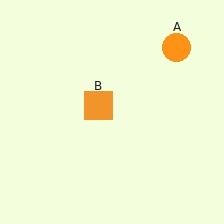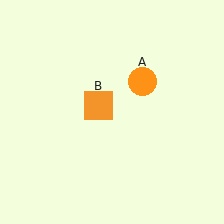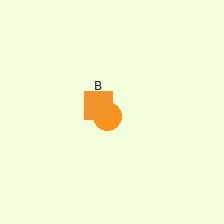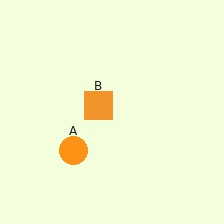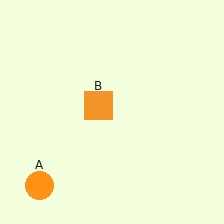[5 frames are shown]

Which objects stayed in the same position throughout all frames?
Orange square (object B) remained stationary.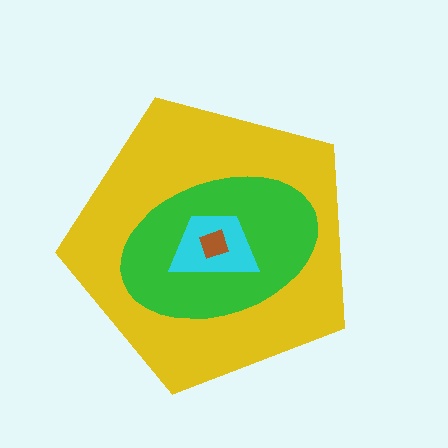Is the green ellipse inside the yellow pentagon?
Yes.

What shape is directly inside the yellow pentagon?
The green ellipse.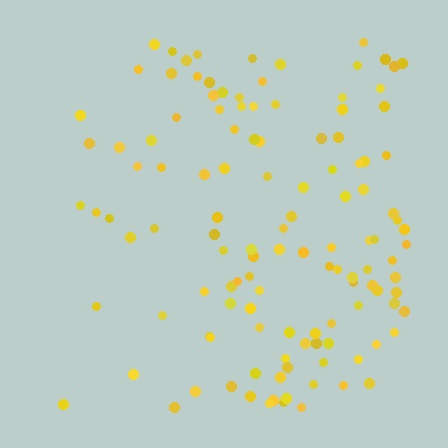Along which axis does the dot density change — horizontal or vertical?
Horizontal.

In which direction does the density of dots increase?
From left to right, with the right side densest.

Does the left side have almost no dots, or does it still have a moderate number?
Still a moderate number, just noticeably fewer than the right.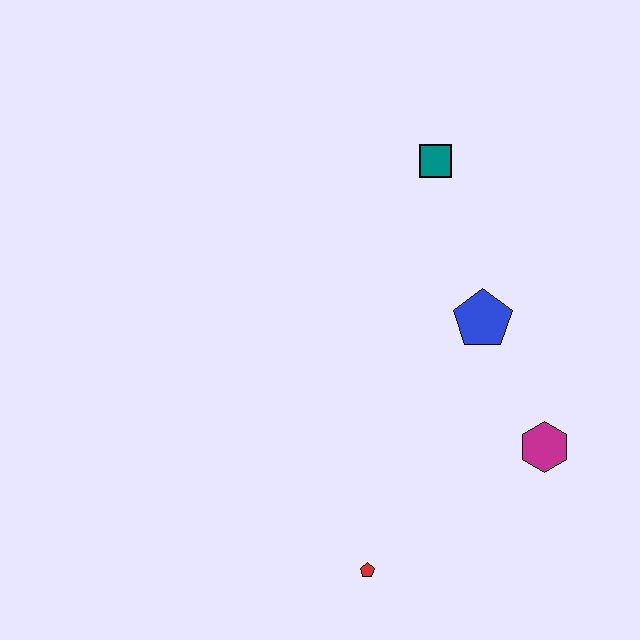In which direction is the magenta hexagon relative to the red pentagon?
The magenta hexagon is to the right of the red pentagon.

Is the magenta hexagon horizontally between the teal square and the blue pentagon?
No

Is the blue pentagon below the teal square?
Yes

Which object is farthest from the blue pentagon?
The red pentagon is farthest from the blue pentagon.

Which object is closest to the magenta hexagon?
The blue pentagon is closest to the magenta hexagon.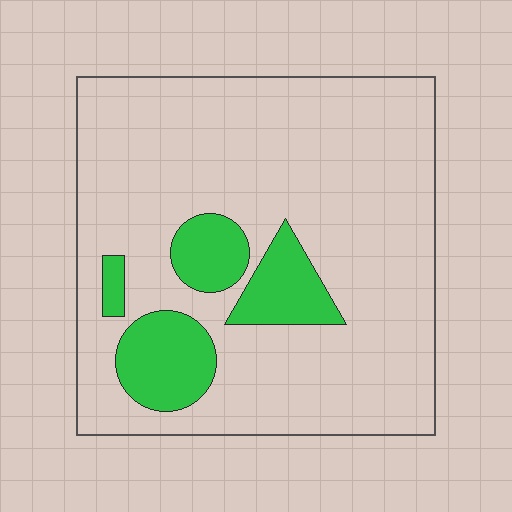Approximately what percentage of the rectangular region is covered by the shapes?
Approximately 15%.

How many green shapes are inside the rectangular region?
4.